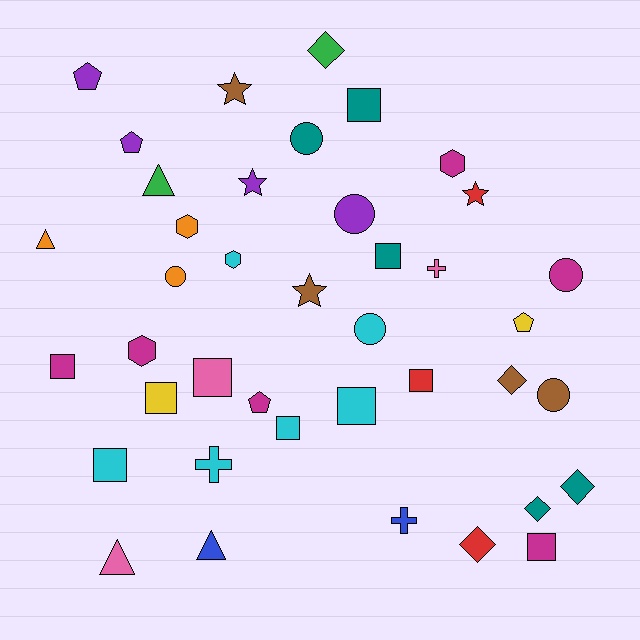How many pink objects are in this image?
There are 3 pink objects.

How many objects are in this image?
There are 40 objects.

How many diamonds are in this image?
There are 5 diamonds.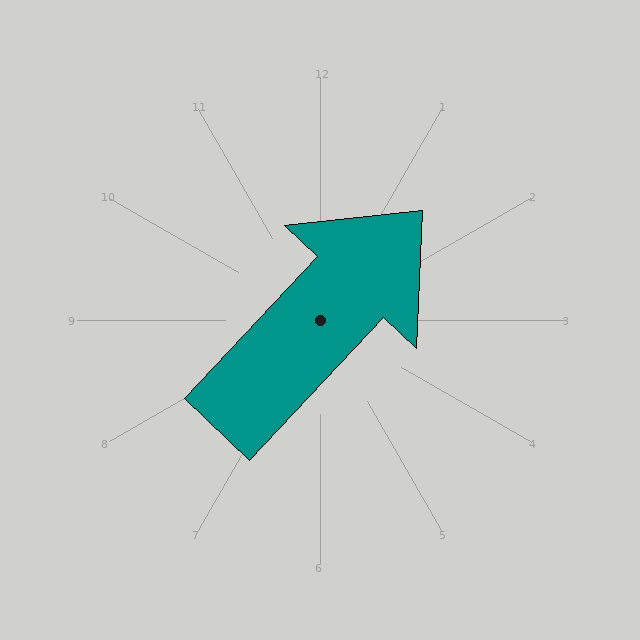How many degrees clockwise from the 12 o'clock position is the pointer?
Approximately 43 degrees.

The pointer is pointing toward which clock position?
Roughly 1 o'clock.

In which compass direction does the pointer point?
Northeast.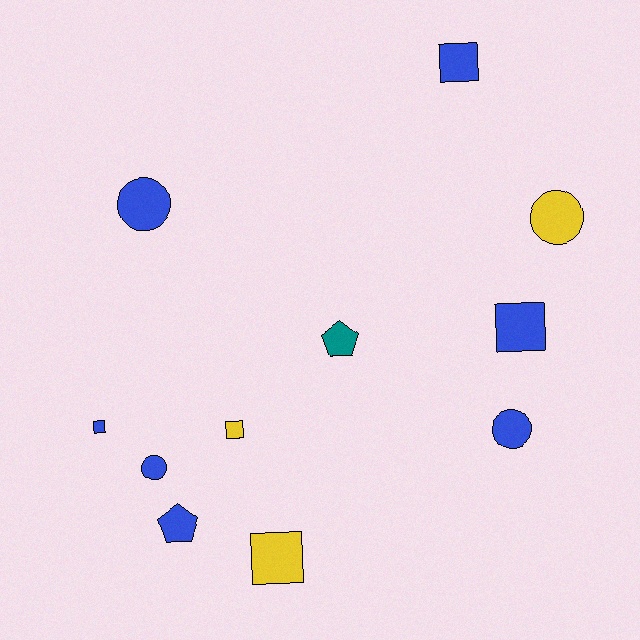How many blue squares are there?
There are 3 blue squares.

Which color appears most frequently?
Blue, with 7 objects.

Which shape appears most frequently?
Square, with 5 objects.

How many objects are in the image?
There are 11 objects.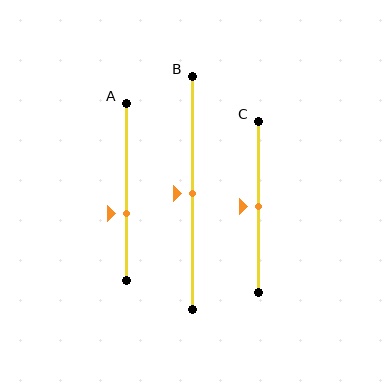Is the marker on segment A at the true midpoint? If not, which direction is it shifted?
No, the marker on segment A is shifted downward by about 12% of the segment length.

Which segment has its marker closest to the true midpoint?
Segment B has its marker closest to the true midpoint.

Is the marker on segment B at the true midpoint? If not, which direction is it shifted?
Yes, the marker on segment B is at the true midpoint.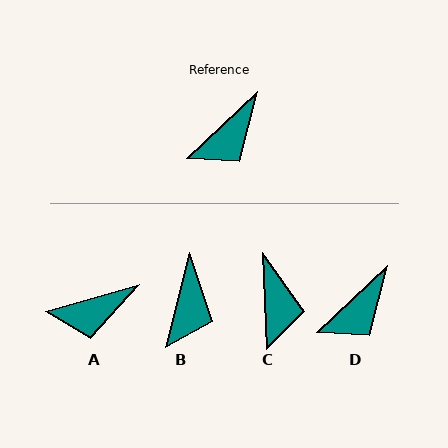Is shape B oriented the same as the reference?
No, it is off by about 32 degrees.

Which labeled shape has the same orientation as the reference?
D.